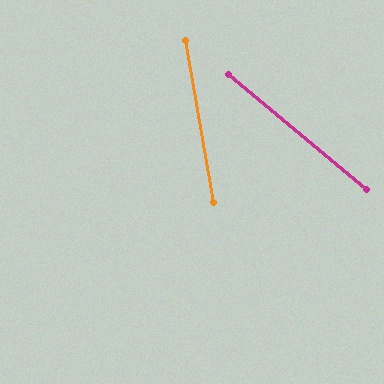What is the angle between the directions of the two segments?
Approximately 40 degrees.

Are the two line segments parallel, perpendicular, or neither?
Neither parallel nor perpendicular — they differ by about 40°.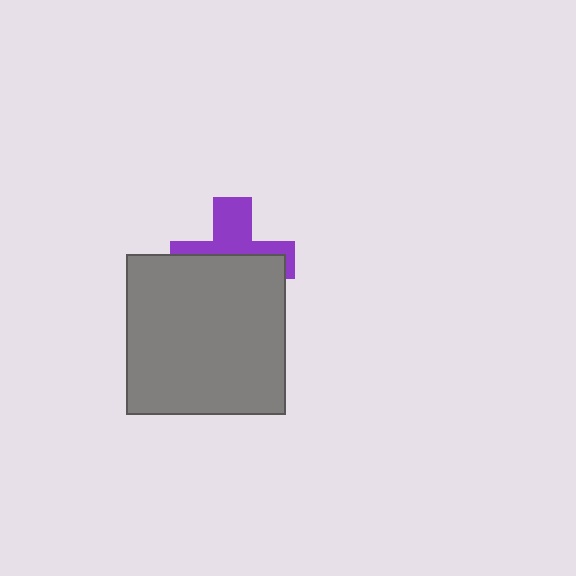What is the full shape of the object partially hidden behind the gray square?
The partially hidden object is a purple cross.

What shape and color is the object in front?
The object in front is a gray square.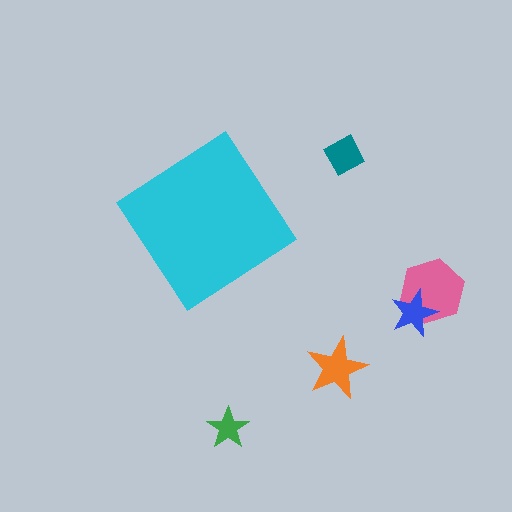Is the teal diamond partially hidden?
No, the teal diamond is fully visible.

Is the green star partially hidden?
No, the green star is fully visible.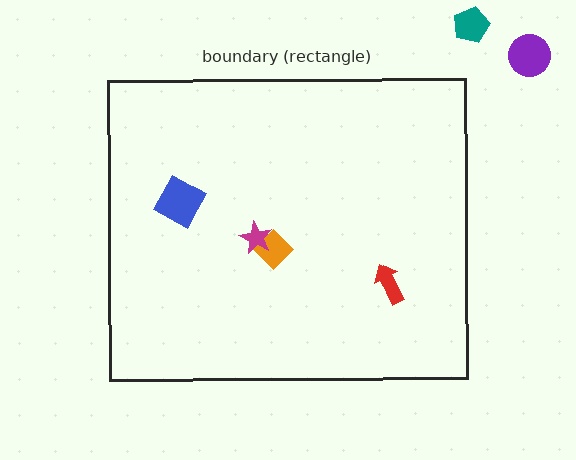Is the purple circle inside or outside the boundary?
Outside.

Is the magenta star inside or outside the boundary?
Inside.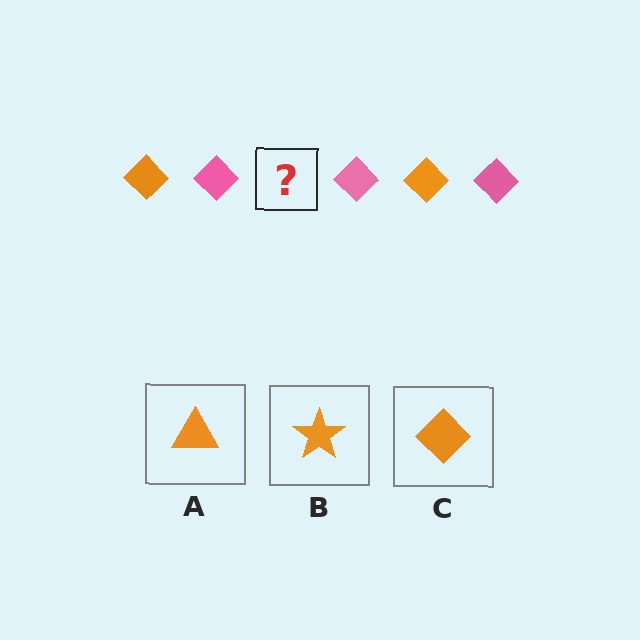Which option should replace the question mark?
Option C.